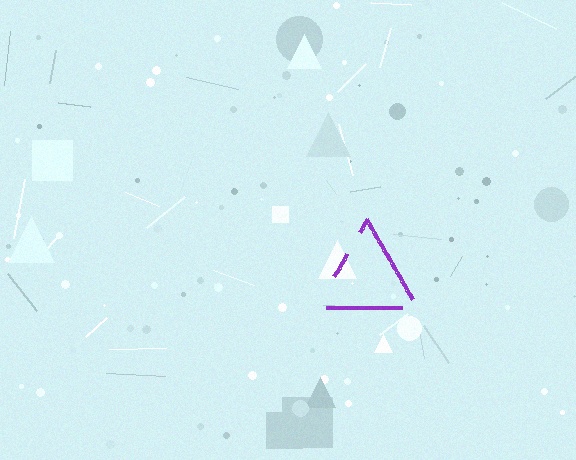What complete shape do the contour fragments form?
The contour fragments form a triangle.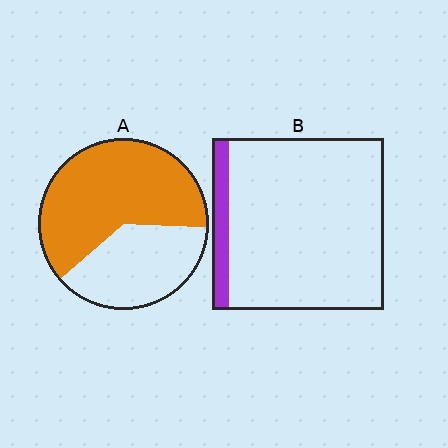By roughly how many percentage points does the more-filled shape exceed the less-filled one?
By roughly 50 percentage points (A over B).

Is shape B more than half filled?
No.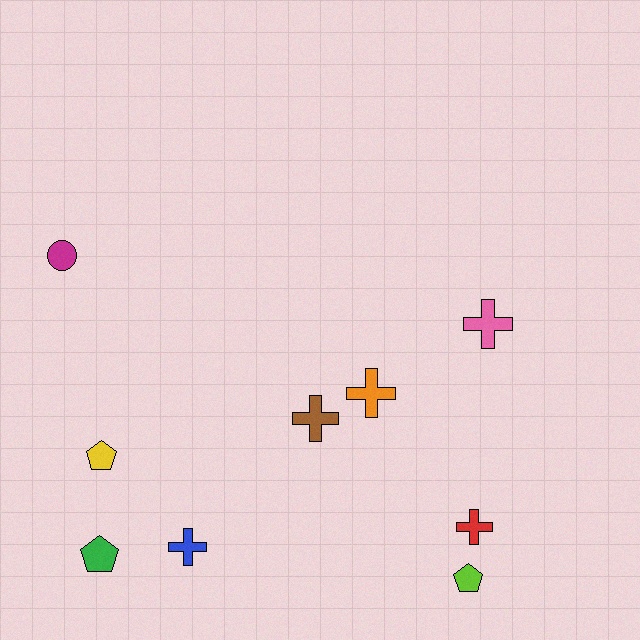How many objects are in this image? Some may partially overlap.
There are 9 objects.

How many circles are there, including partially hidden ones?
There is 1 circle.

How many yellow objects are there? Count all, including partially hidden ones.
There is 1 yellow object.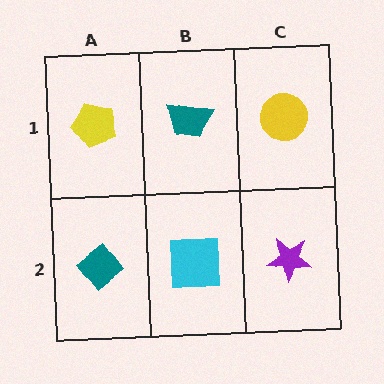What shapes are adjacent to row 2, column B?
A teal trapezoid (row 1, column B), a teal diamond (row 2, column A), a purple star (row 2, column C).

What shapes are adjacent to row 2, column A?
A yellow pentagon (row 1, column A), a cyan square (row 2, column B).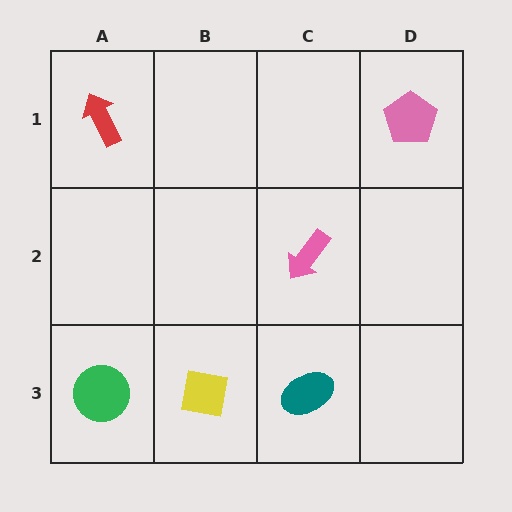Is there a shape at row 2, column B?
No, that cell is empty.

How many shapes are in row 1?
2 shapes.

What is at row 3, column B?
A yellow square.